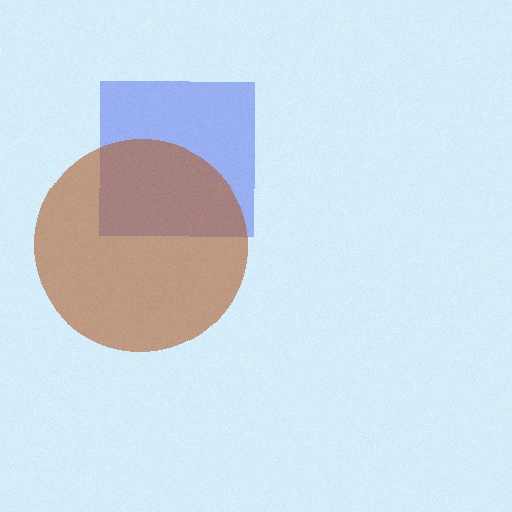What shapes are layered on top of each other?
The layered shapes are: a blue square, a brown circle.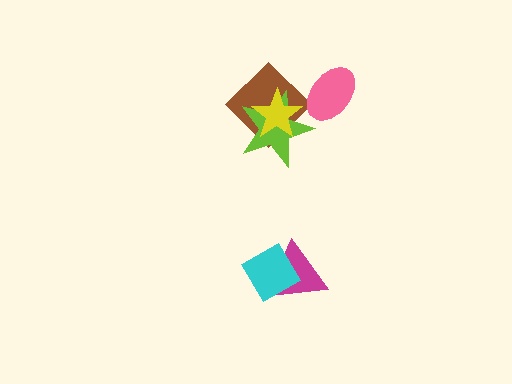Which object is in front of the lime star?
The yellow star is in front of the lime star.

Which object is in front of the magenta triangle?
The cyan diamond is in front of the magenta triangle.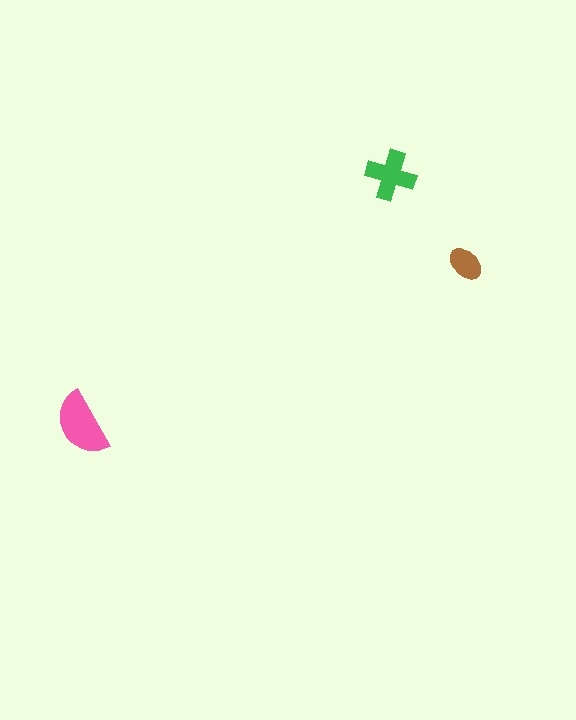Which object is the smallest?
The brown ellipse.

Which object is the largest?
The pink semicircle.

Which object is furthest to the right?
The brown ellipse is rightmost.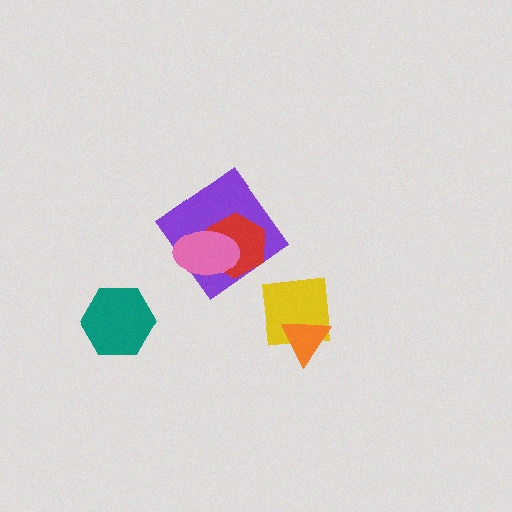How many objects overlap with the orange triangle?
1 object overlaps with the orange triangle.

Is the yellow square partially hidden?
Yes, it is partially covered by another shape.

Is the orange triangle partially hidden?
No, no other shape covers it.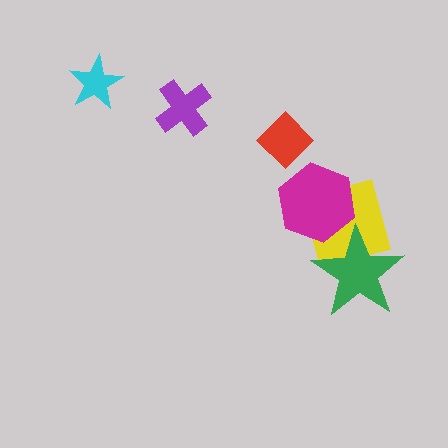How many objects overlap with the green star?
1 object overlaps with the green star.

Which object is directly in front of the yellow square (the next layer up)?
The magenta hexagon is directly in front of the yellow square.